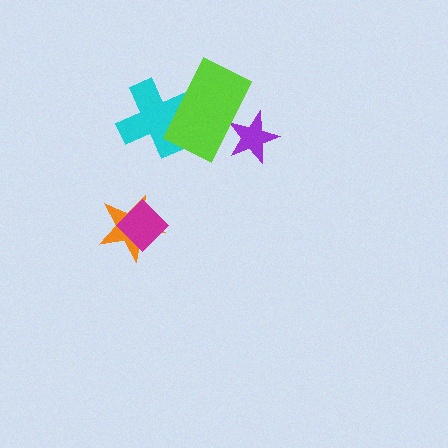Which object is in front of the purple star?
The lime rectangle is in front of the purple star.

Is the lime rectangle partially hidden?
No, no other shape covers it.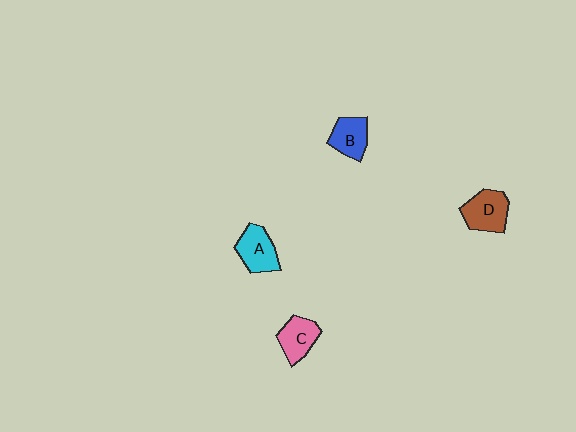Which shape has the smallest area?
Shape B (blue).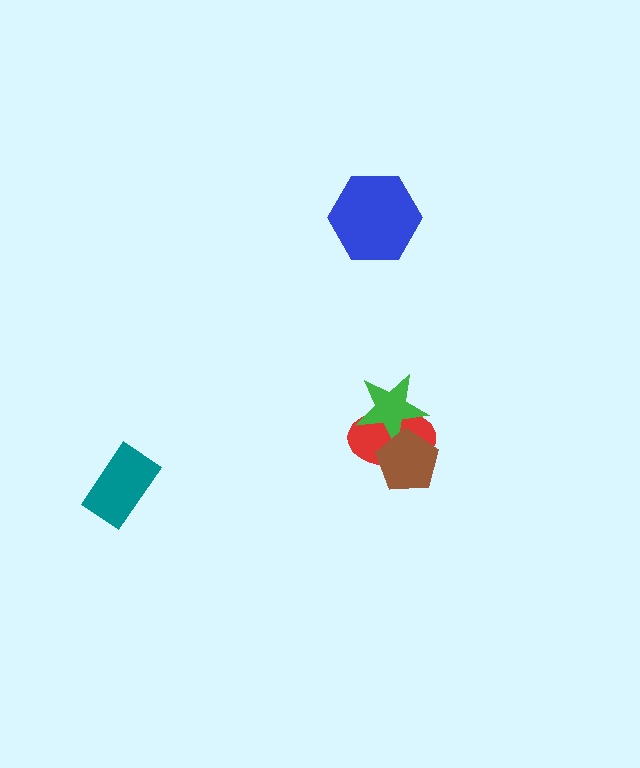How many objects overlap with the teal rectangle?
0 objects overlap with the teal rectangle.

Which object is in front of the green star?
The brown pentagon is in front of the green star.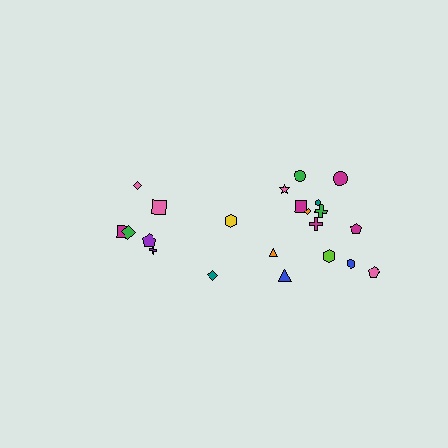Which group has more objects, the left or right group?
The right group.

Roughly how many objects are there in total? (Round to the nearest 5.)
Roughly 20 objects in total.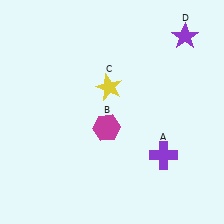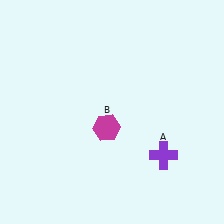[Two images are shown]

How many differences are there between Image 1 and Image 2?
There are 2 differences between the two images.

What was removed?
The yellow star (C), the purple star (D) were removed in Image 2.